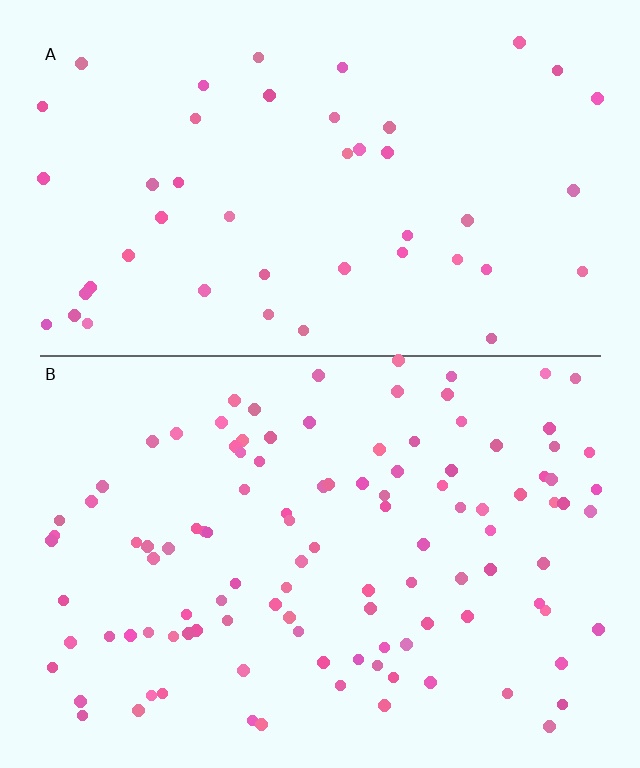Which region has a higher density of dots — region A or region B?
B (the bottom).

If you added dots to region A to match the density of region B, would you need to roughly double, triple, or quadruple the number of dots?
Approximately double.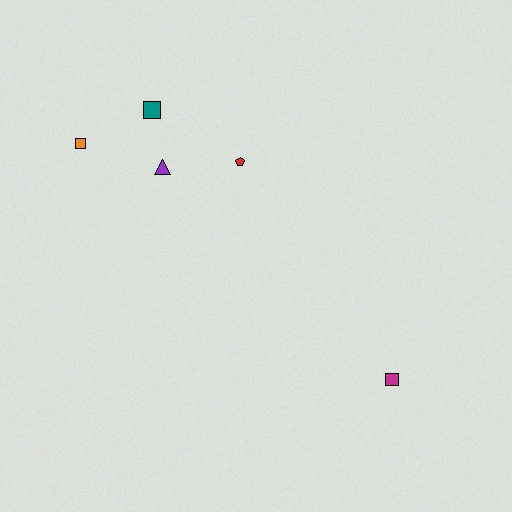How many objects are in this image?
There are 5 objects.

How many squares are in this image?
There are 3 squares.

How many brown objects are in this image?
There are no brown objects.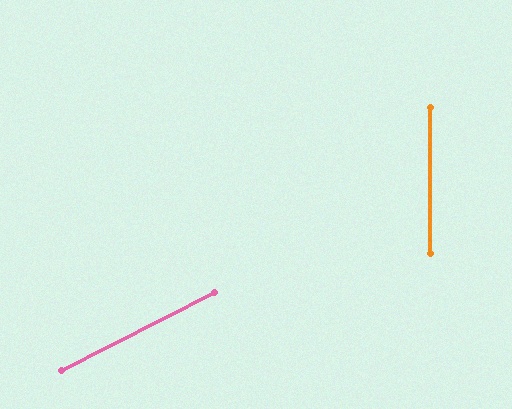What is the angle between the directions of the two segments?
Approximately 63 degrees.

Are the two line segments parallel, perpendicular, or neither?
Neither parallel nor perpendicular — they differ by about 63°.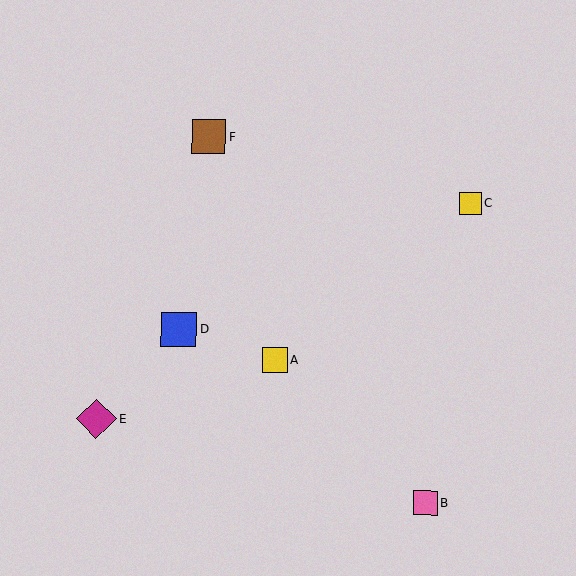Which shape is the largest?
The magenta diamond (labeled E) is the largest.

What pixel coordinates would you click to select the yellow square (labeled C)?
Click at (470, 203) to select the yellow square C.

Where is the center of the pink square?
The center of the pink square is at (425, 503).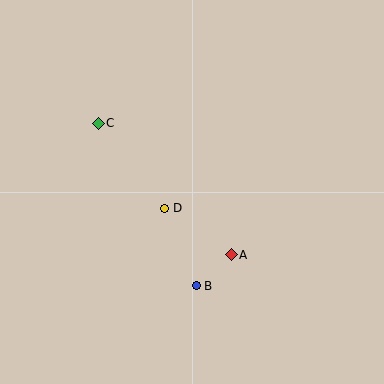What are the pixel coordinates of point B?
Point B is at (196, 286).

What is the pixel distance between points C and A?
The distance between C and A is 187 pixels.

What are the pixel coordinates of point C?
Point C is at (98, 123).